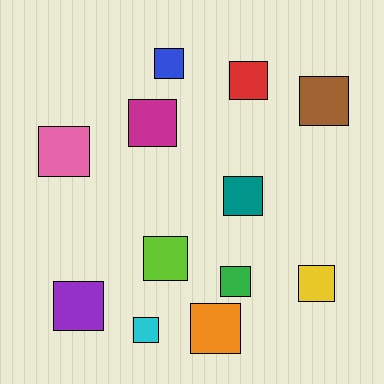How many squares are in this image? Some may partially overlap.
There are 12 squares.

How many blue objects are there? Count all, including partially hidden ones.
There is 1 blue object.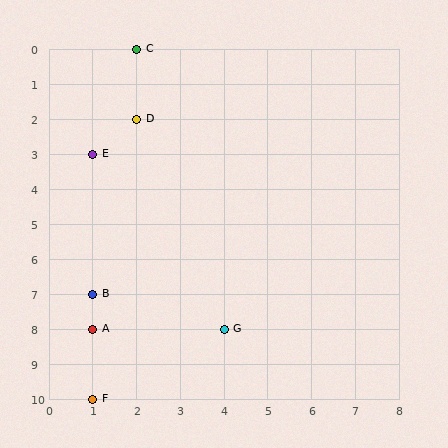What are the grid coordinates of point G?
Point G is at grid coordinates (4, 8).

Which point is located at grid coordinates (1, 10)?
Point F is at (1, 10).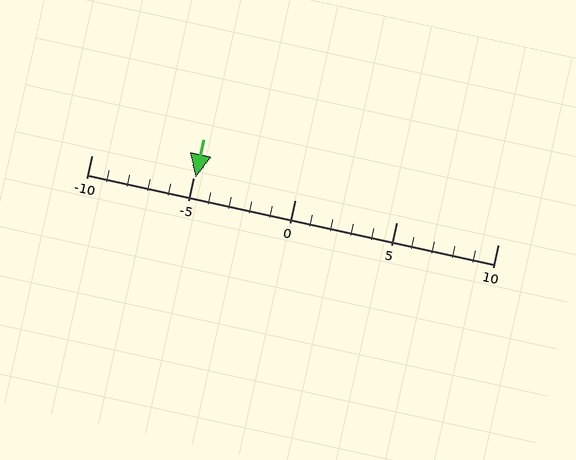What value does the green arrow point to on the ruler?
The green arrow points to approximately -5.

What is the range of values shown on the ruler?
The ruler shows values from -10 to 10.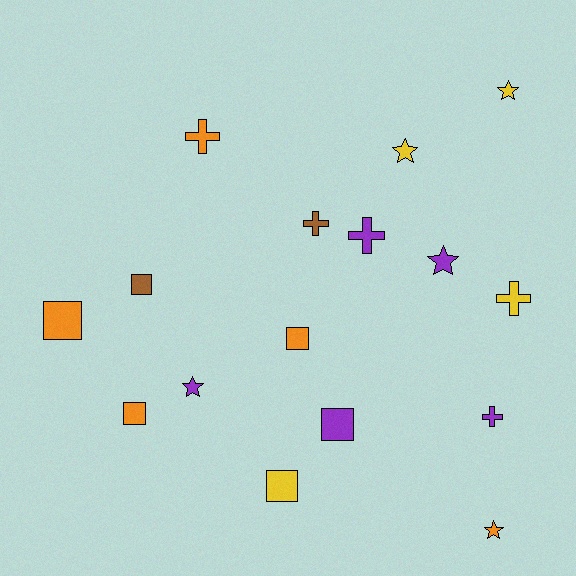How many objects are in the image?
There are 16 objects.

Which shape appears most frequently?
Square, with 6 objects.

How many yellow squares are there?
There is 1 yellow square.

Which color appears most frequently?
Orange, with 5 objects.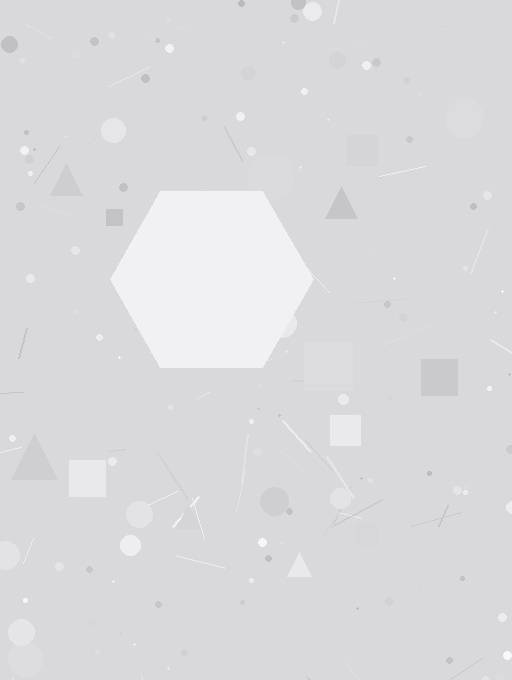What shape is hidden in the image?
A hexagon is hidden in the image.